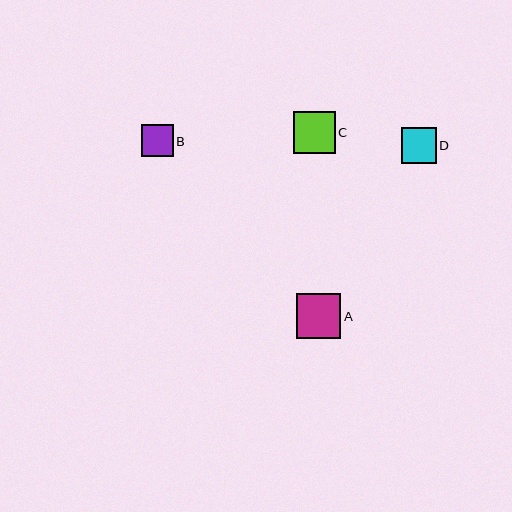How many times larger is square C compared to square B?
Square C is approximately 1.3 times the size of square B.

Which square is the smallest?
Square B is the smallest with a size of approximately 32 pixels.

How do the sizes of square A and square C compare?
Square A and square C are approximately the same size.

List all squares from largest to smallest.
From largest to smallest: A, C, D, B.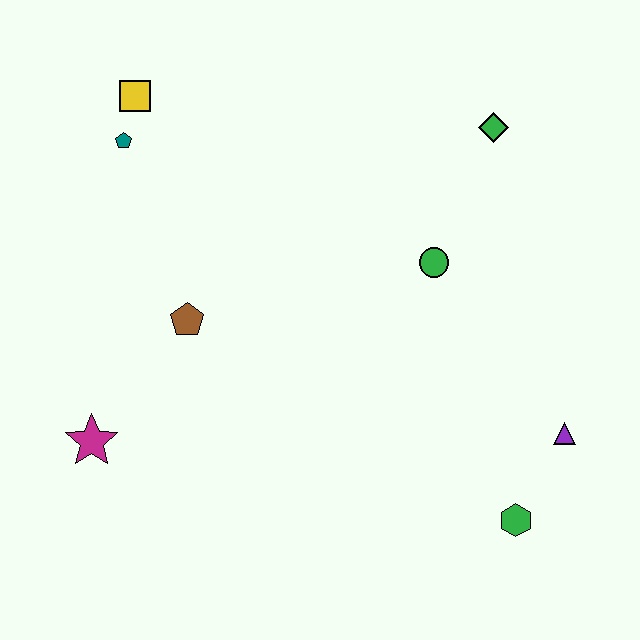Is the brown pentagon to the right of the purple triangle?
No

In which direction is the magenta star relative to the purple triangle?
The magenta star is to the left of the purple triangle.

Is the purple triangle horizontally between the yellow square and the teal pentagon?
No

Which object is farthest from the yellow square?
The green hexagon is farthest from the yellow square.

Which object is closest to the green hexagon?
The purple triangle is closest to the green hexagon.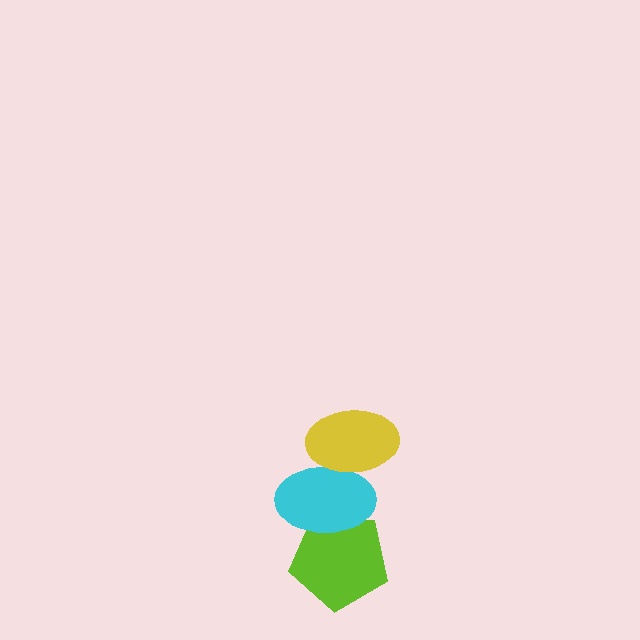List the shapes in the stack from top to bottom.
From top to bottom: the yellow ellipse, the cyan ellipse, the lime pentagon.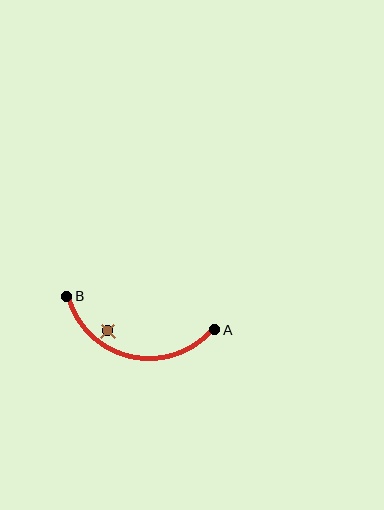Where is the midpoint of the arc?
The arc midpoint is the point on the curve farthest from the straight line joining A and B. It sits below that line.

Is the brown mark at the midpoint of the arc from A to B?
No — the brown mark does not lie on the arc at all. It sits slightly inside the curve.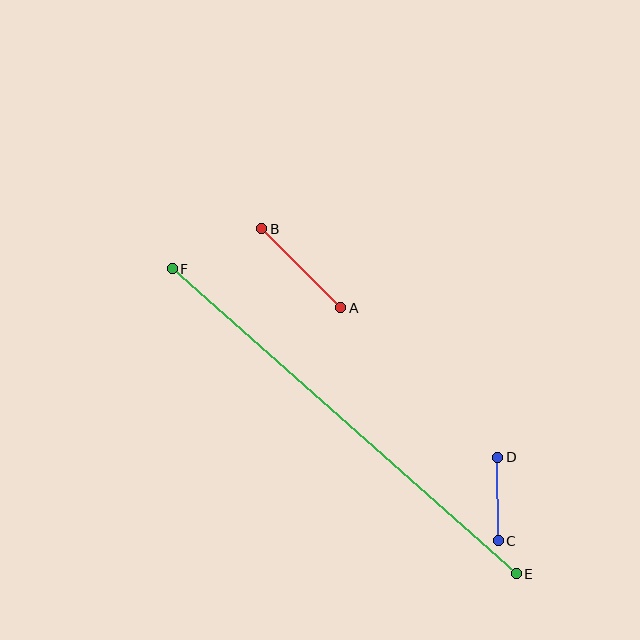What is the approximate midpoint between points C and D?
The midpoint is at approximately (498, 499) pixels.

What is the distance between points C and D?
The distance is approximately 84 pixels.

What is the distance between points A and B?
The distance is approximately 112 pixels.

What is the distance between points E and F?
The distance is approximately 460 pixels.